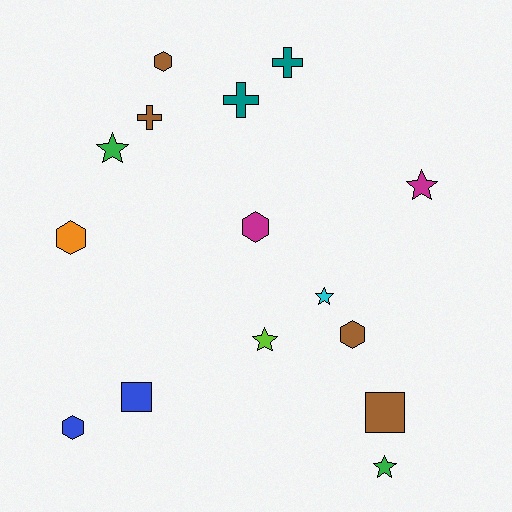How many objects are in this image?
There are 15 objects.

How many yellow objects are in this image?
There are no yellow objects.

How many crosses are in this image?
There are 3 crosses.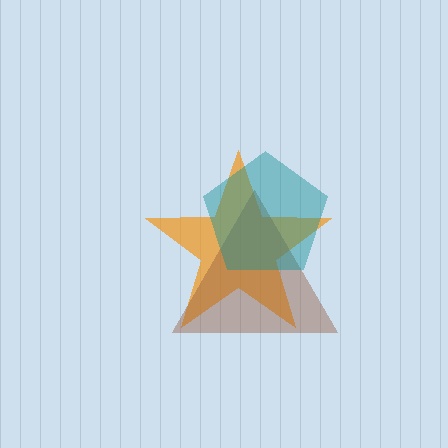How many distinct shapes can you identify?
There are 3 distinct shapes: an orange star, a brown triangle, a teal pentagon.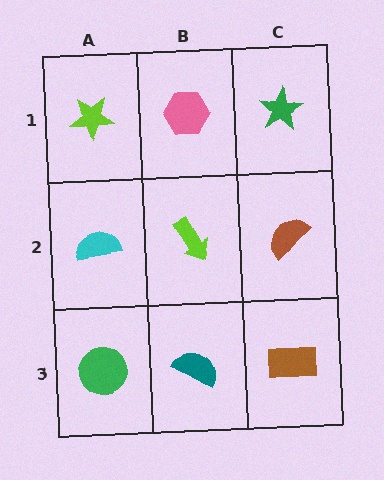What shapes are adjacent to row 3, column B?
A lime arrow (row 2, column B), a green circle (row 3, column A), a brown rectangle (row 3, column C).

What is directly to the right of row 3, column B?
A brown rectangle.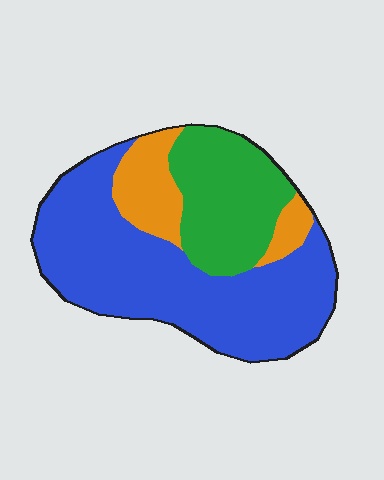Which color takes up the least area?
Orange, at roughly 15%.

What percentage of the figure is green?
Green covers roughly 25% of the figure.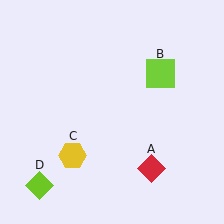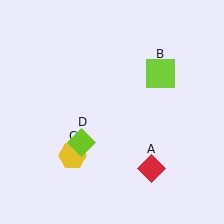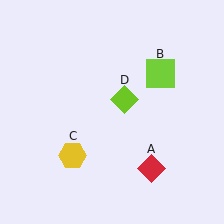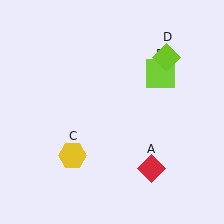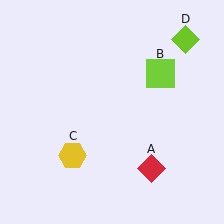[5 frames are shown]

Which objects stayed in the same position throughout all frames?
Red diamond (object A) and lime square (object B) and yellow hexagon (object C) remained stationary.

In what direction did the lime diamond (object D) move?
The lime diamond (object D) moved up and to the right.